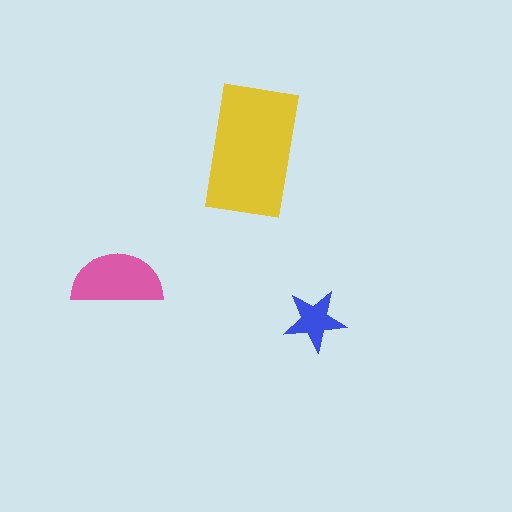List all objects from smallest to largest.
The blue star, the pink semicircle, the yellow rectangle.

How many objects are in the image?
There are 3 objects in the image.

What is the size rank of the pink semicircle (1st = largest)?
2nd.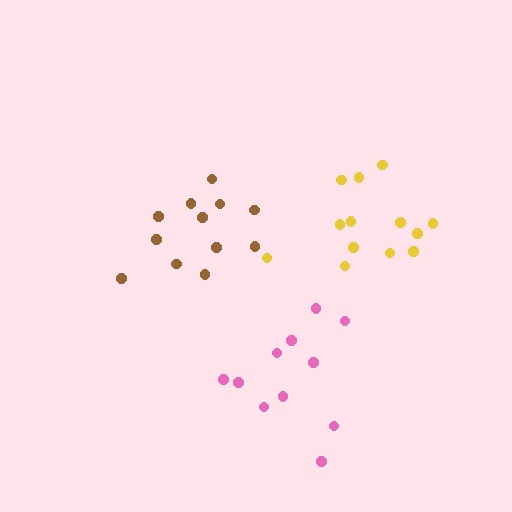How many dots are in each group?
Group 1: 13 dots, Group 2: 11 dots, Group 3: 12 dots (36 total).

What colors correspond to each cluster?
The clusters are colored: yellow, pink, brown.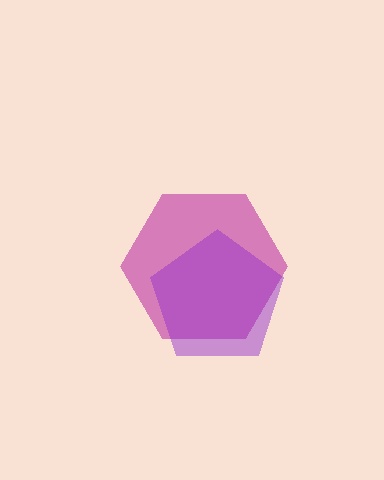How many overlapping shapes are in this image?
There are 2 overlapping shapes in the image.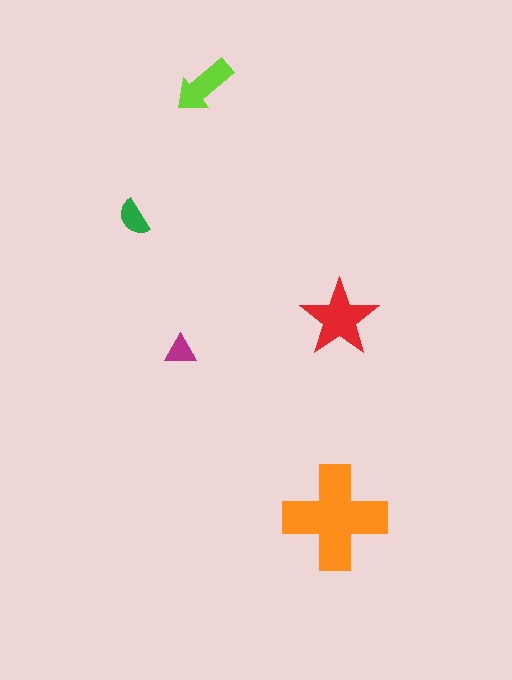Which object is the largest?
The orange cross.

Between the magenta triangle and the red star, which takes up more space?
The red star.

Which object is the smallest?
The magenta triangle.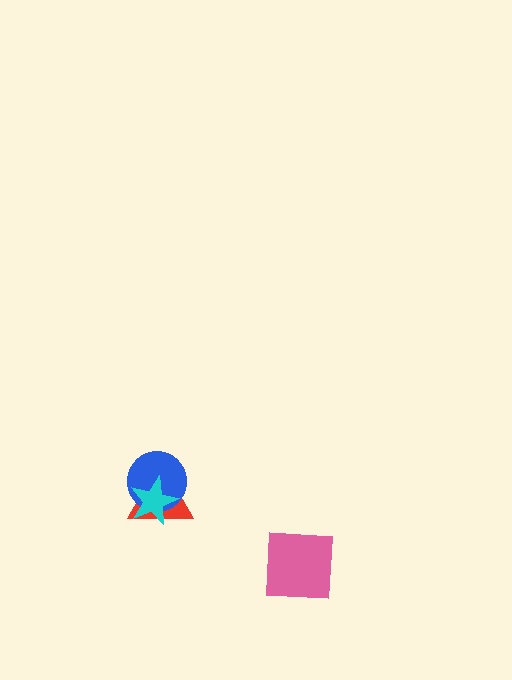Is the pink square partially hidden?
No, no other shape covers it.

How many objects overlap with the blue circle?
2 objects overlap with the blue circle.